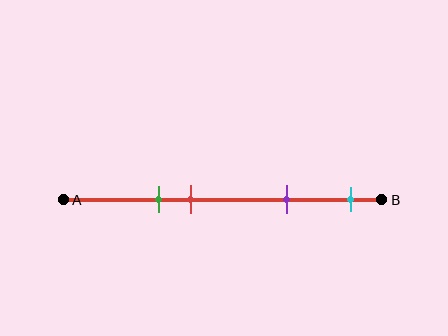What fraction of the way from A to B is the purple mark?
The purple mark is approximately 70% (0.7) of the way from A to B.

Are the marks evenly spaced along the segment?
No, the marks are not evenly spaced.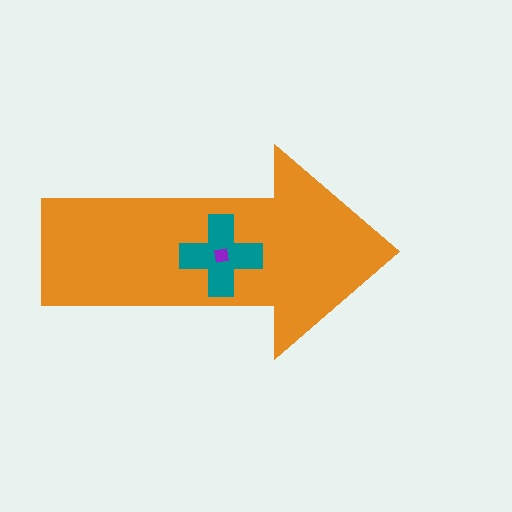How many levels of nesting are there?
3.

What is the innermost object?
The purple square.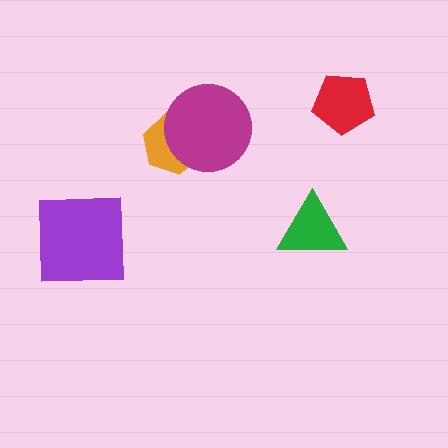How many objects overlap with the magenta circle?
1 object overlaps with the magenta circle.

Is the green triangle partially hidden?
No, no other shape covers it.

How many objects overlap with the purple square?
0 objects overlap with the purple square.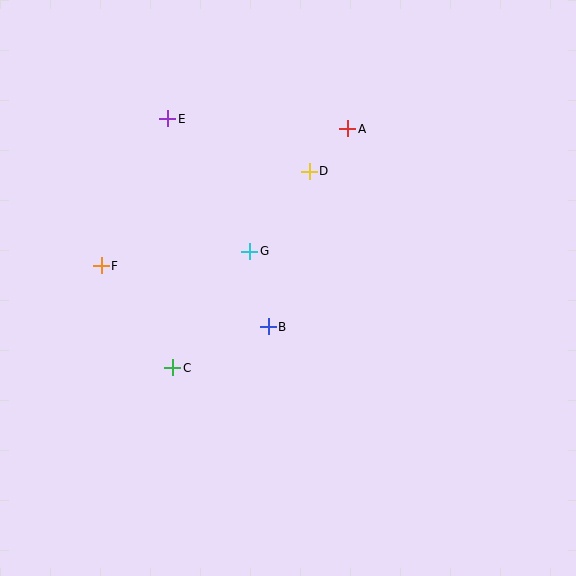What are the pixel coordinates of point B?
Point B is at (268, 327).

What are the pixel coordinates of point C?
Point C is at (173, 368).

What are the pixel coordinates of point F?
Point F is at (101, 266).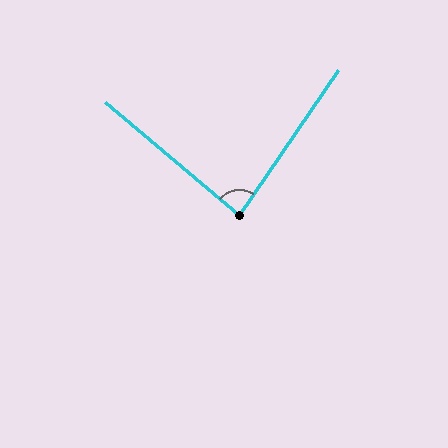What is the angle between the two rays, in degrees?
Approximately 84 degrees.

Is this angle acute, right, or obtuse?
It is acute.